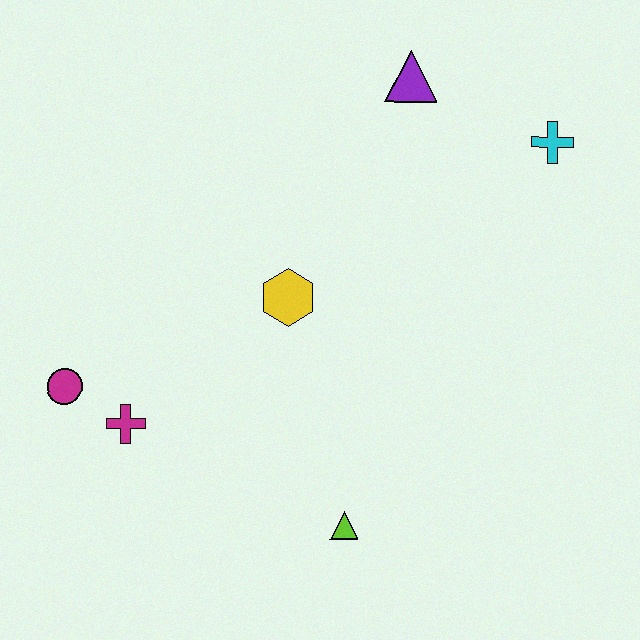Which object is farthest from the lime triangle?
The purple triangle is farthest from the lime triangle.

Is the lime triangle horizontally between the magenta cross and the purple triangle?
Yes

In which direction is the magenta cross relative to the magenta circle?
The magenta cross is to the right of the magenta circle.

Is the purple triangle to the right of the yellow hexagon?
Yes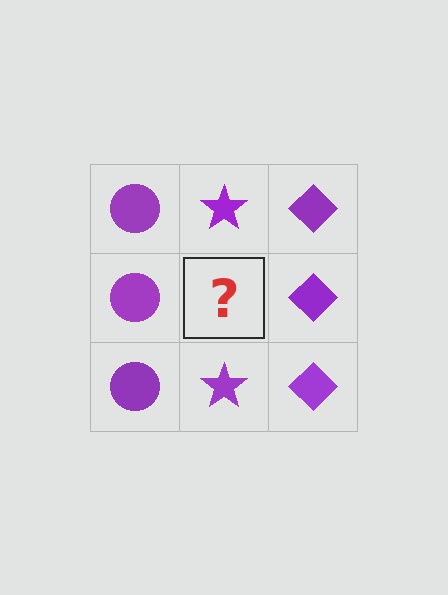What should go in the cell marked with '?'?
The missing cell should contain a purple star.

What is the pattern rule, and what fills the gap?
The rule is that each column has a consistent shape. The gap should be filled with a purple star.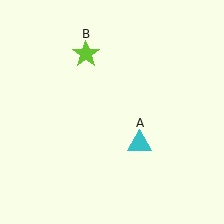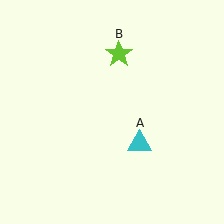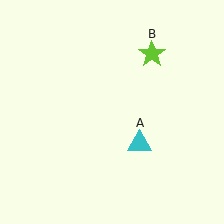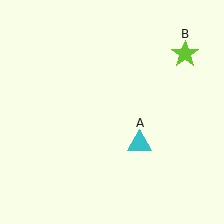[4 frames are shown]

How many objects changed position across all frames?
1 object changed position: lime star (object B).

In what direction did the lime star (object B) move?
The lime star (object B) moved right.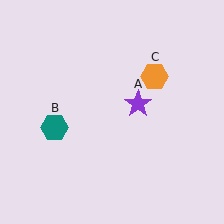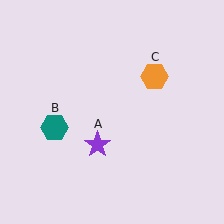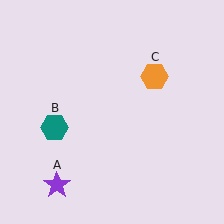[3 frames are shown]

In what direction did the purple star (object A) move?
The purple star (object A) moved down and to the left.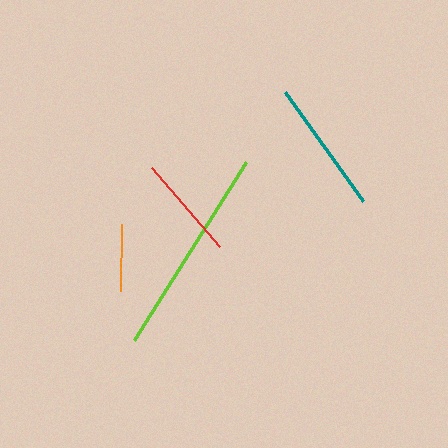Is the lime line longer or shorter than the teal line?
The lime line is longer than the teal line.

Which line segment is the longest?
The lime line is the longest at approximately 210 pixels.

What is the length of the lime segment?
The lime segment is approximately 210 pixels long.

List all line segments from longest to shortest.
From longest to shortest: lime, teal, red, orange.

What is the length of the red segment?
The red segment is approximately 104 pixels long.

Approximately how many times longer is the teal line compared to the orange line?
The teal line is approximately 2.0 times the length of the orange line.